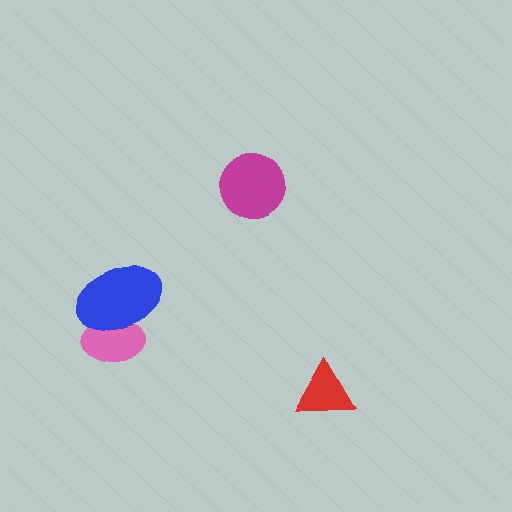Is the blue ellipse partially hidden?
No, no other shape covers it.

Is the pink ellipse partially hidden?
Yes, it is partially covered by another shape.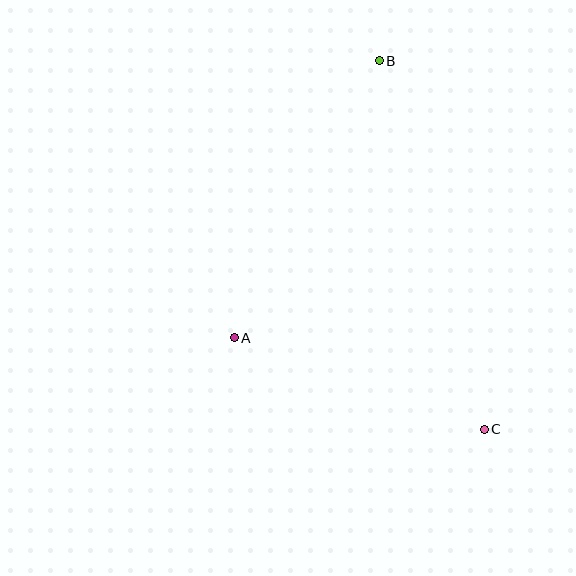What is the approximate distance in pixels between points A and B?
The distance between A and B is approximately 313 pixels.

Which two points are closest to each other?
Points A and C are closest to each other.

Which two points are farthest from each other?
Points B and C are farthest from each other.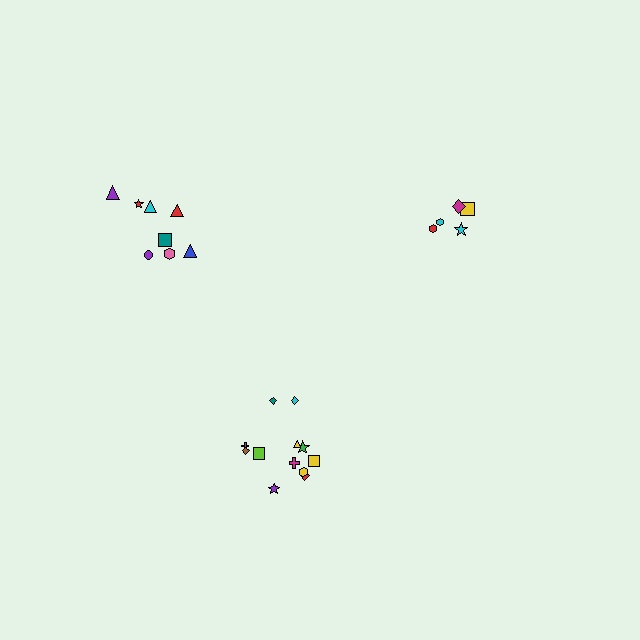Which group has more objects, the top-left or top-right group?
The top-left group.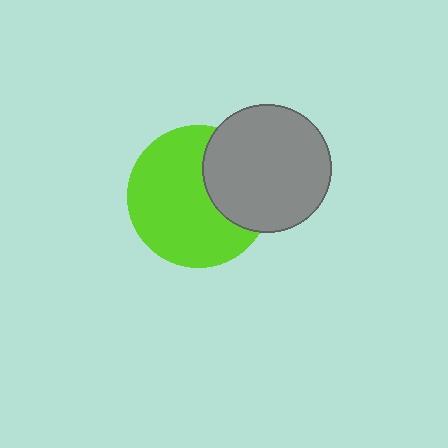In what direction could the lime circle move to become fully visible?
The lime circle could move left. That would shift it out from behind the gray circle entirely.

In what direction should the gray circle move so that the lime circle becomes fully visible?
The gray circle should move right. That is the shortest direction to clear the overlap and leave the lime circle fully visible.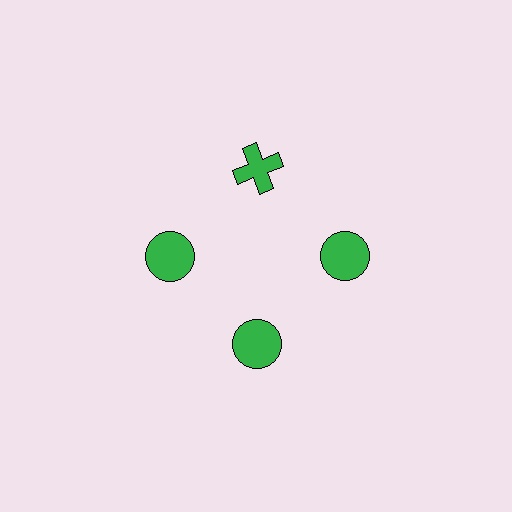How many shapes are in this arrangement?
There are 4 shapes arranged in a ring pattern.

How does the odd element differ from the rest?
It has a different shape: cross instead of circle.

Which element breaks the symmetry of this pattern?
The green cross at roughly the 12 o'clock position breaks the symmetry. All other shapes are green circles.